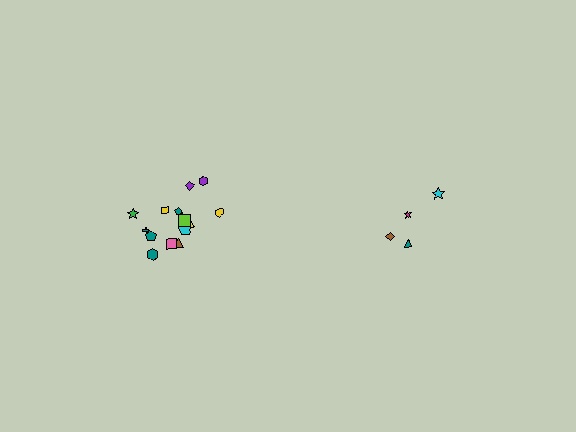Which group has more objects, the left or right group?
The left group.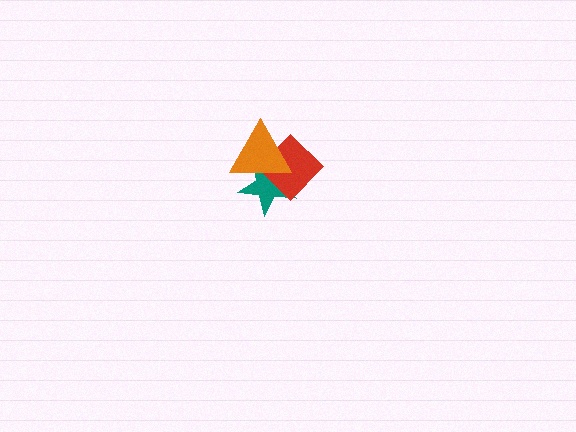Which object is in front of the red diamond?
The orange triangle is in front of the red diamond.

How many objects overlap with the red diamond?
2 objects overlap with the red diamond.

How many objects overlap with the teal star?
2 objects overlap with the teal star.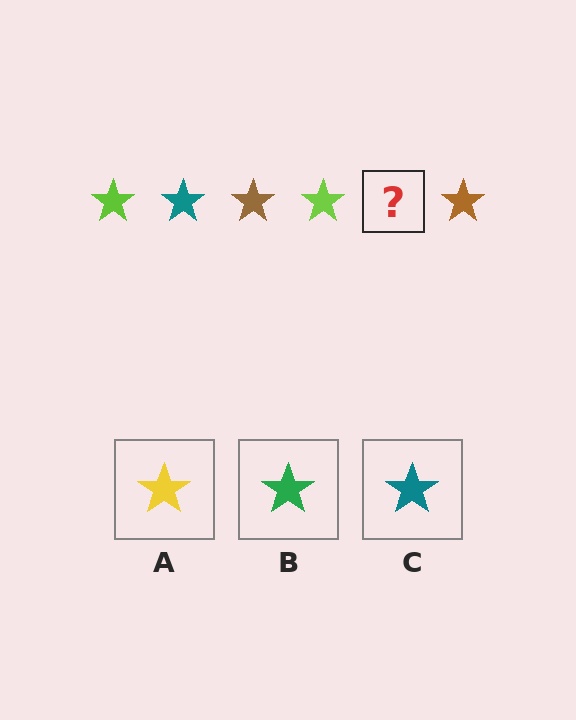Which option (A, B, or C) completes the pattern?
C.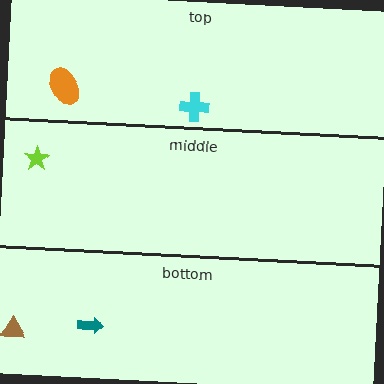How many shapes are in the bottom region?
2.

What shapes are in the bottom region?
The brown triangle, the teal arrow.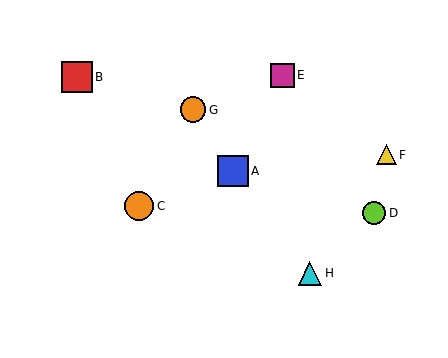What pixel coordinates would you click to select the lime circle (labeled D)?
Click at (374, 213) to select the lime circle D.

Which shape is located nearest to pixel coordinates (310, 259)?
The cyan triangle (labeled H) at (310, 273) is nearest to that location.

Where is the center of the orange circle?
The center of the orange circle is at (193, 110).